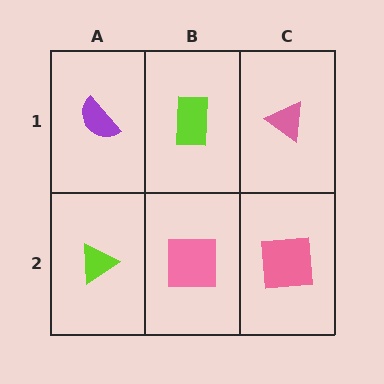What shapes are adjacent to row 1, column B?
A pink square (row 2, column B), a purple semicircle (row 1, column A), a pink triangle (row 1, column C).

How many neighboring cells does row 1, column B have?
3.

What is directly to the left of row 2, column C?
A pink square.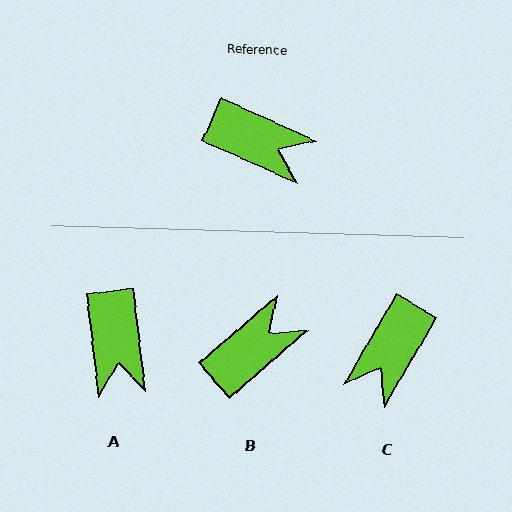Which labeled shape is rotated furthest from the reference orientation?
C, about 96 degrees away.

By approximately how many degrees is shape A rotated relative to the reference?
Approximately 59 degrees clockwise.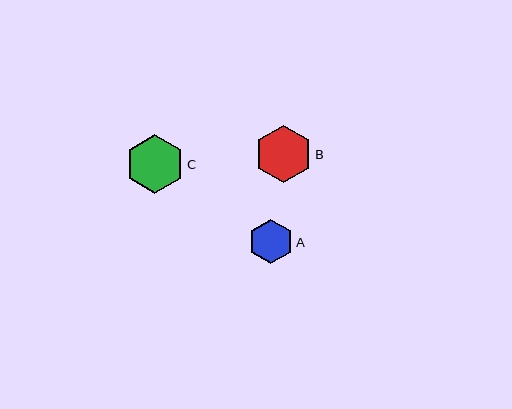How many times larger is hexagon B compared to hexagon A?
Hexagon B is approximately 1.3 times the size of hexagon A.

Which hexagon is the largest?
Hexagon C is the largest with a size of approximately 58 pixels.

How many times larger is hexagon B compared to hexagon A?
Hexagon B is approximately 1.3 times the size of hexagon A.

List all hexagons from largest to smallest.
From largest to smallest: C, B, A.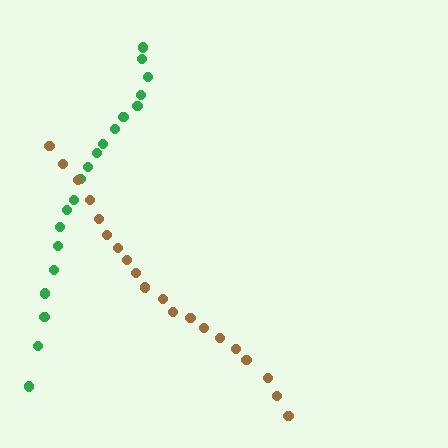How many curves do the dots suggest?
There are 2 distinct paths.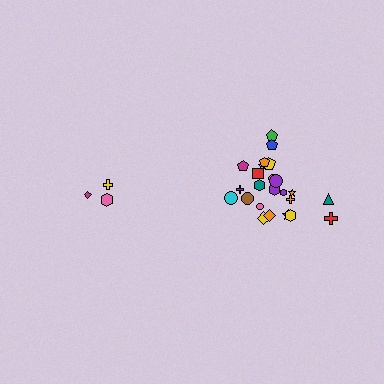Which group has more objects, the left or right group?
The right group.